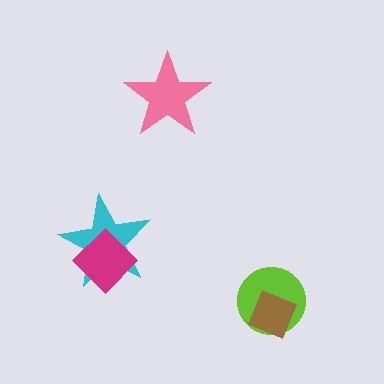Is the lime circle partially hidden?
Yes, it is partially covered by another shape.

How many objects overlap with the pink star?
0 objects overlap with the pink star.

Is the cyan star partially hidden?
Yes, it is partially covered by another shape.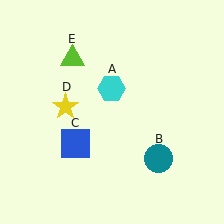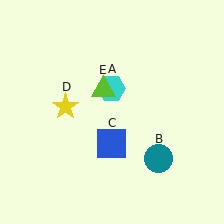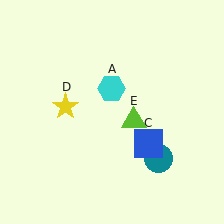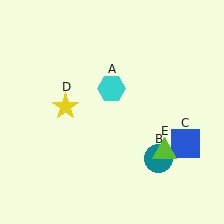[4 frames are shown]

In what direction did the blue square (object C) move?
The blue square (object C) moved right.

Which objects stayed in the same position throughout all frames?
Cyan hexagon (object A) and teal circle (object B) and yellow star (object D) remained stationary.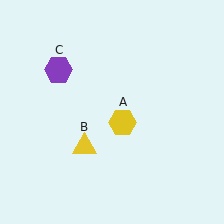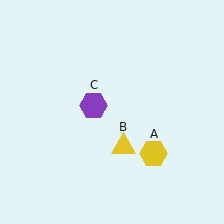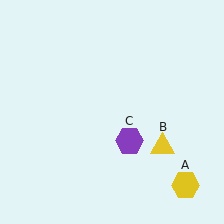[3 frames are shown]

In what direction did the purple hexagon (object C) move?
The purple hexagon (object C) moved down and to the right.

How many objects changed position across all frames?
3 objects changed position: yellow hexagon (object A), yellow triangle (object B), purple hexagon (object C).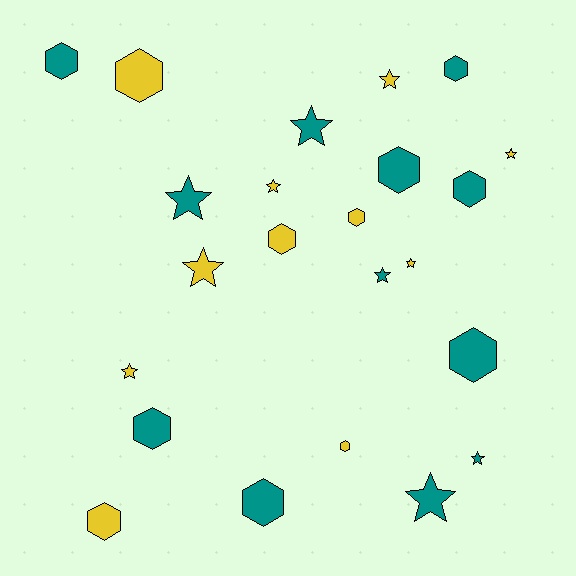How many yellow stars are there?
There are 6 yellow stars.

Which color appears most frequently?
Teal, with 12 objects.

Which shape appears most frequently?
Hexagon, with 12 objects.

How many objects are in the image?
There are 23 objects.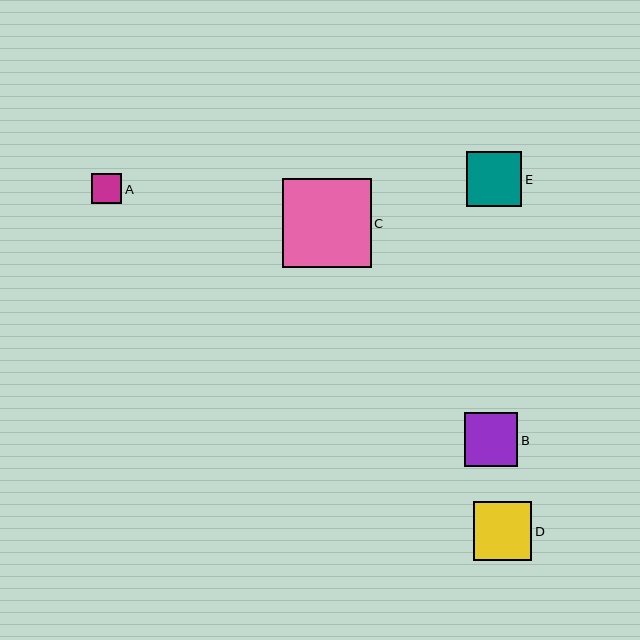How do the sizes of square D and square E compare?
Square D and square E are approximately the same size.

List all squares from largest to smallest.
From largest to smallest: C, D, E, B, A.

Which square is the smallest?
Square A is the smallest with a size of approximately 30 pixels.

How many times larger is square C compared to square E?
Square C is approximately 1.6 times the size of square E.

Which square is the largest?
Square C is the largest with a size of approximately 89 pixels.